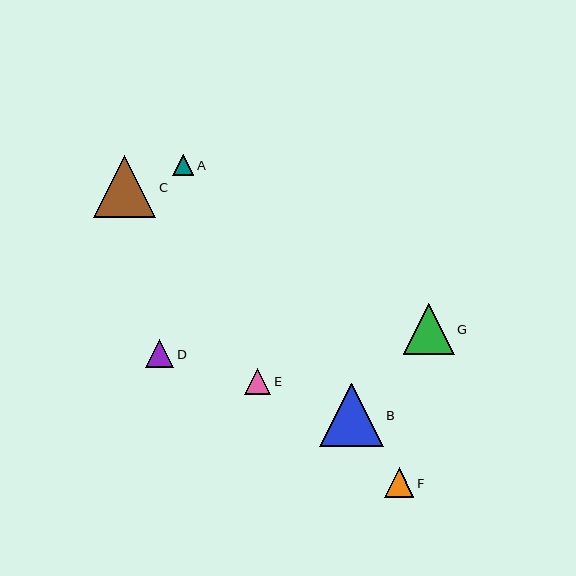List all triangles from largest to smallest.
From largest to smallest: B, C, G, F, D, E, A.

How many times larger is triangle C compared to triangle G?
Triangle C is approximately 1.2 times the size of triangle G.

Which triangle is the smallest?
Triangle A is the smallest with a size of approximately 21 pixels.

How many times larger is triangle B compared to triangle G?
Triangle B is approximately 1.2 times the size of triangle G.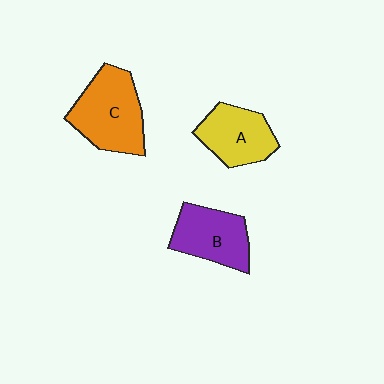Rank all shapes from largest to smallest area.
From largest to smallest: C (orange), B (purple), A (yellow).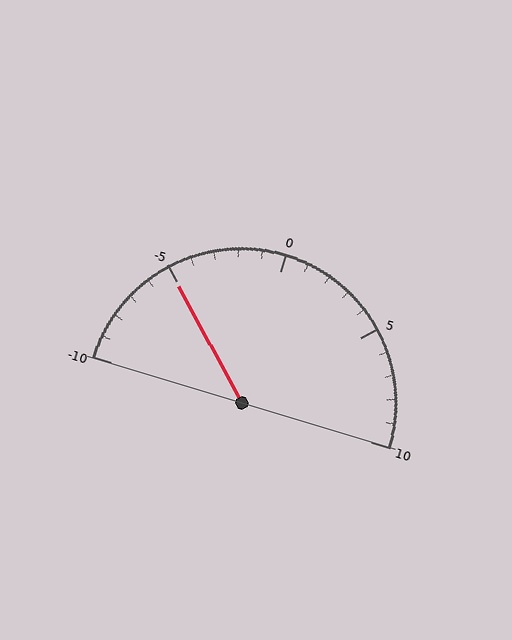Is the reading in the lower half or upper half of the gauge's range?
The reading is in the lower half of the range (-10 to 10).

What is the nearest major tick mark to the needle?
The nearest major tick mark is -5.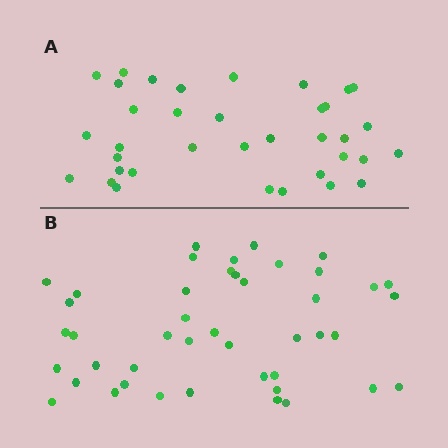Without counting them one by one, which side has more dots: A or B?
Region B (the bottom region) has more dots.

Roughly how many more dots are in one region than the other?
Region B has roughly 8 or so more dots than region A.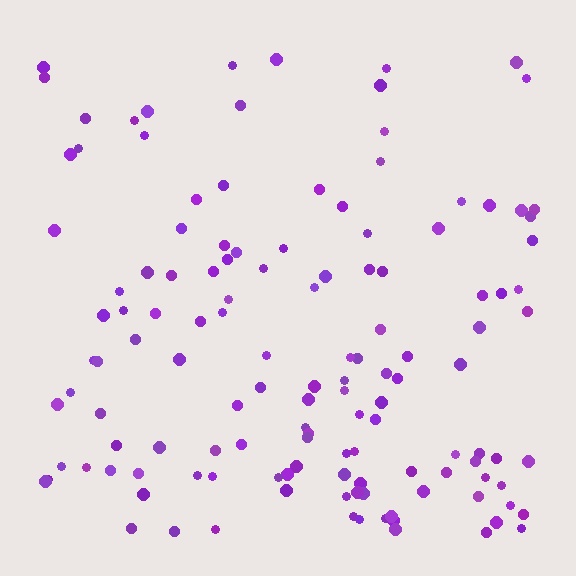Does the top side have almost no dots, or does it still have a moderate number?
Still a moderate number, just noticeably fewer than the bottom.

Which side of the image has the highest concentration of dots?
The bottom.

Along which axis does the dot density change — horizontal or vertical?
Vertical.